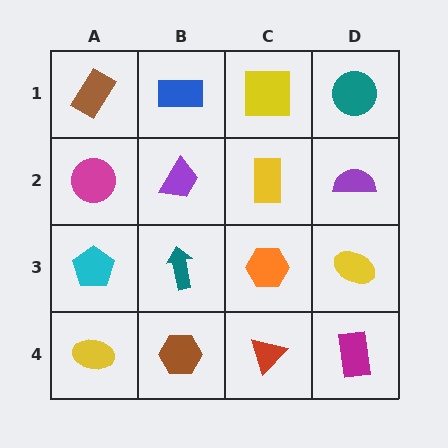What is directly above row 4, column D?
A yellow ellipse.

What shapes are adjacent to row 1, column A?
A magenta circle (row 2, column A), a blue rectangle (row 1, column B).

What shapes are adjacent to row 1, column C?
A yellow rectangle (row 2, column C), a blue rectangle (row 1, column B), a teal circle (row 1, column D).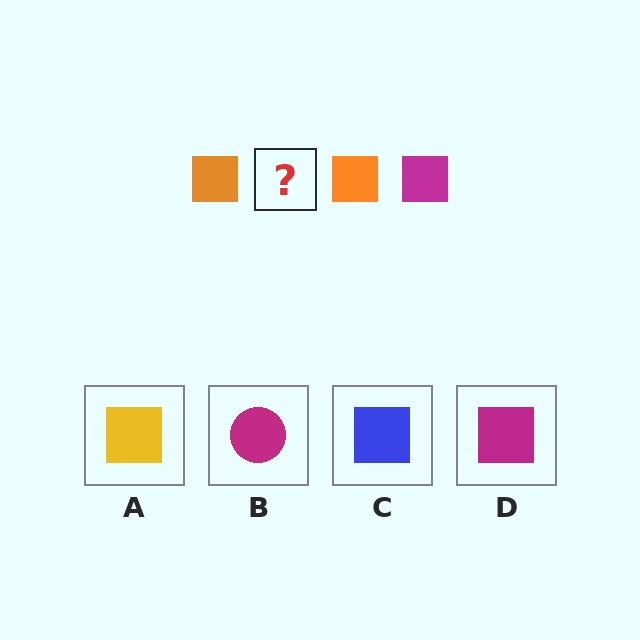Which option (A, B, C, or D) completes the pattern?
D.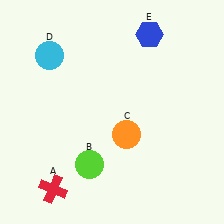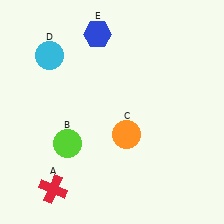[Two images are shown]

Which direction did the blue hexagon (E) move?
The blue hexagon (E) moved left.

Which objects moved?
The objects that moved are: the lime circle (B), the blue hexagon (E).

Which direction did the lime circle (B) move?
The lime circle (B) moved left.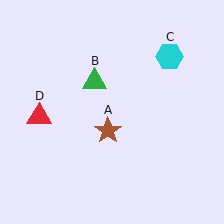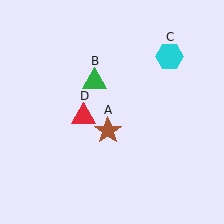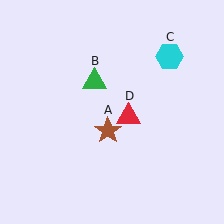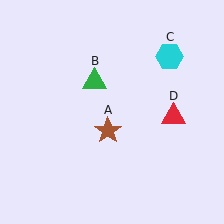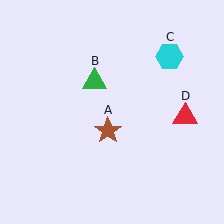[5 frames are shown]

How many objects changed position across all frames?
1 object changed position: red triangle (object D).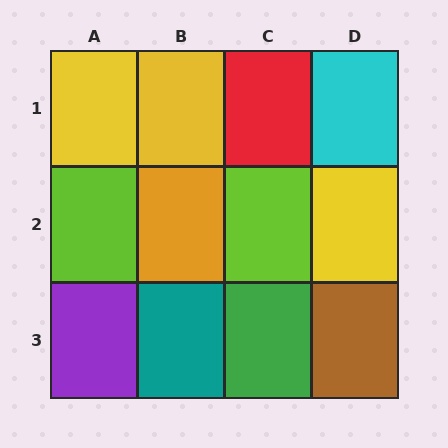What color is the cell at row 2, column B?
Orange.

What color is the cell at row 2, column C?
Lime.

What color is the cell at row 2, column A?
Lime.